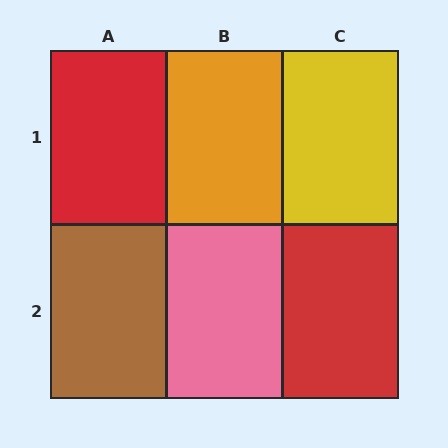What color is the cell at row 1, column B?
Orange.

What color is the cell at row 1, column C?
Yellow.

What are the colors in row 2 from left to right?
Brown, pink, red.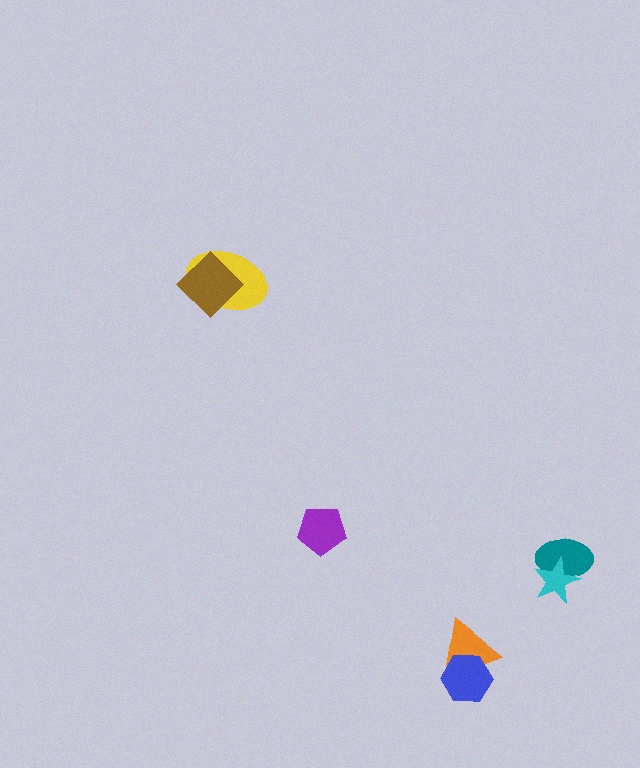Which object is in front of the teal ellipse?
The cyan star is in front of the teal ellipse.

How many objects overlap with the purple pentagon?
0 objects overlap with the purple pentagon.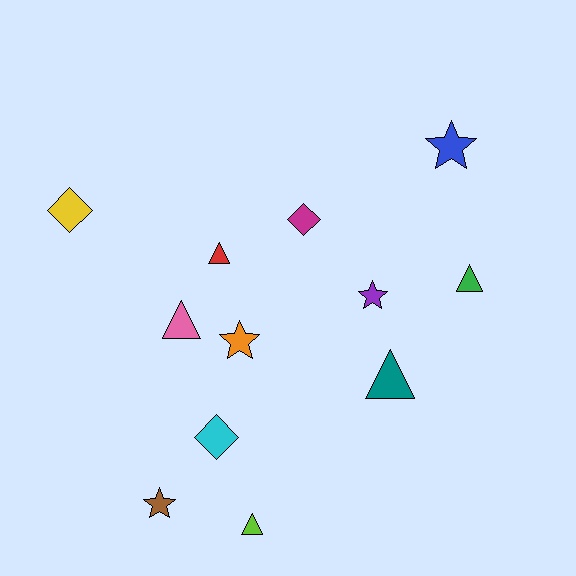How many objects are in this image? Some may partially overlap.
There are 12 objects.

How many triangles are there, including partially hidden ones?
There are 5 triangles.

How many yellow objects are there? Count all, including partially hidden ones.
There is 1 yellow object.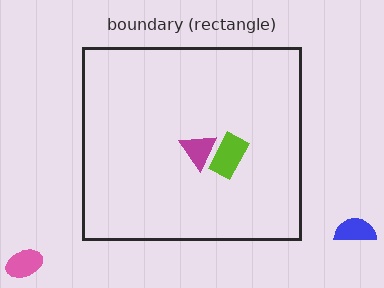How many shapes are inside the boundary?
2 inside, 2 outside.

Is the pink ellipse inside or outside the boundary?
Outside.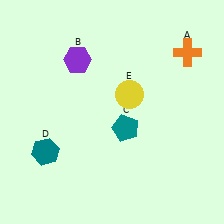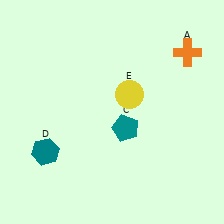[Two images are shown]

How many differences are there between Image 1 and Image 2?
There is 1 difference between the two images.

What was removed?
The purple hexagon (B) was removed in Image 2.